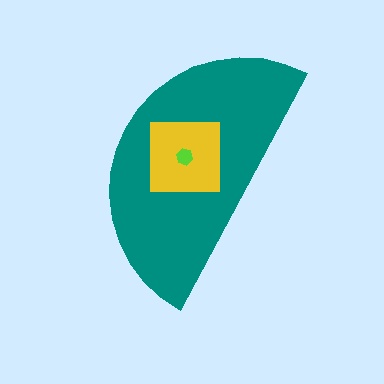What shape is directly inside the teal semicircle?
The yellow square.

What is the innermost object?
The lime hexagon.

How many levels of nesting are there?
3.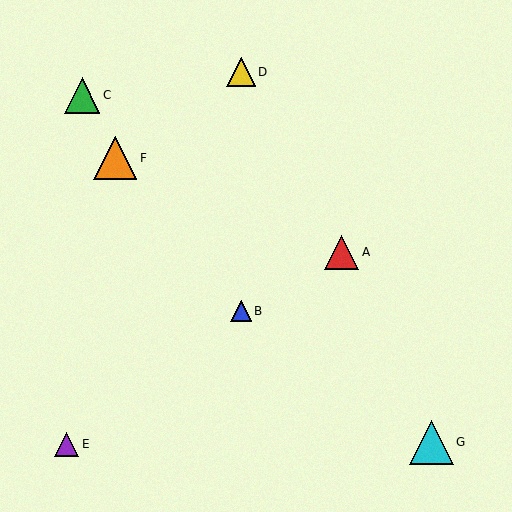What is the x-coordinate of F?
Object F is at x≈115.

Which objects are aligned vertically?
Objects B, D are aligned vertically.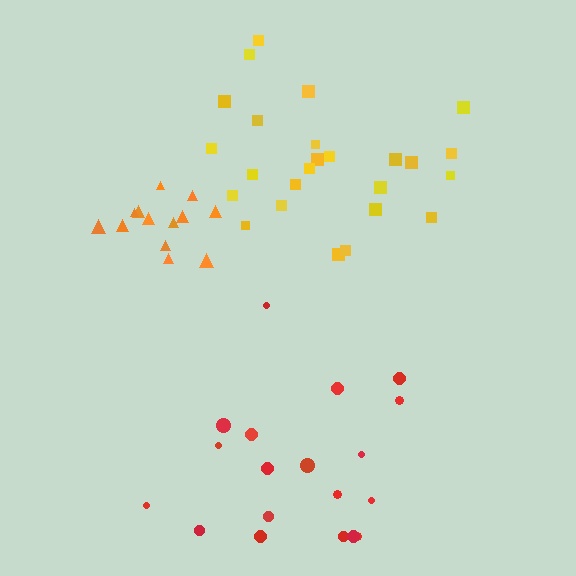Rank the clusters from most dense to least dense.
orange, yellow, red.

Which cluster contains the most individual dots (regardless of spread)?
Yellow (25).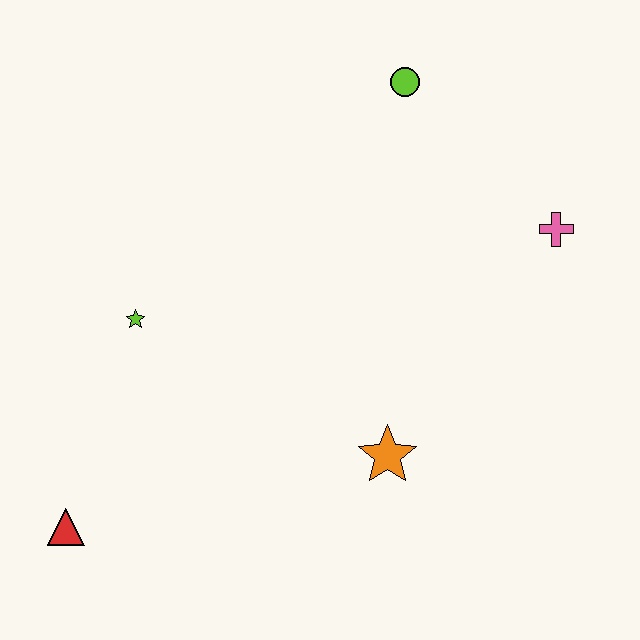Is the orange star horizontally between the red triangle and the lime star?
No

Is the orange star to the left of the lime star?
No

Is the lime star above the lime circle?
No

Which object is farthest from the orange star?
The lime circle is farthest from the orange star.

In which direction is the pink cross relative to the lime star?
The pink cross is to the right of the lime star.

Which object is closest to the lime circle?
The pink cross is closest to the lime circle.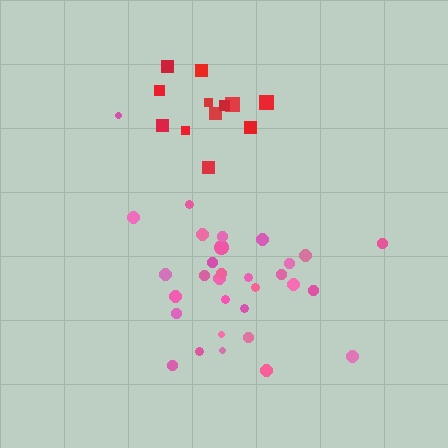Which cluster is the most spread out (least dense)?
Red.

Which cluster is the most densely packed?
Pink.